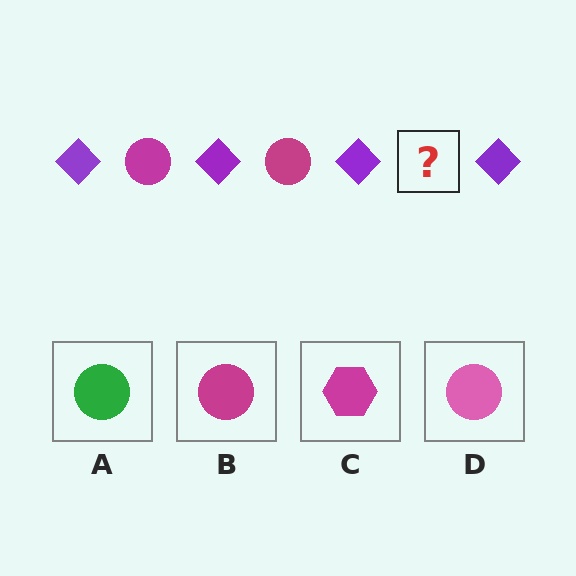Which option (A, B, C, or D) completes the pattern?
B.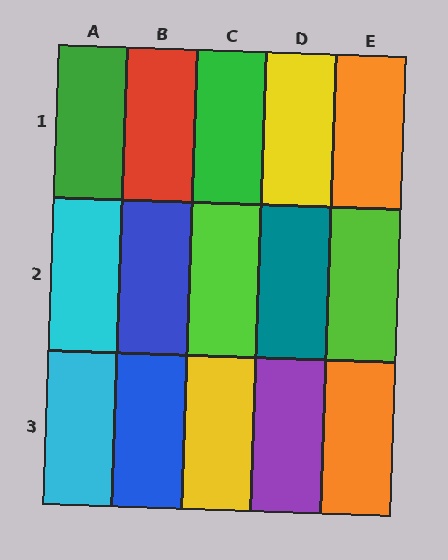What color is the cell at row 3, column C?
Yellow.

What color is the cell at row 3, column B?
Blue.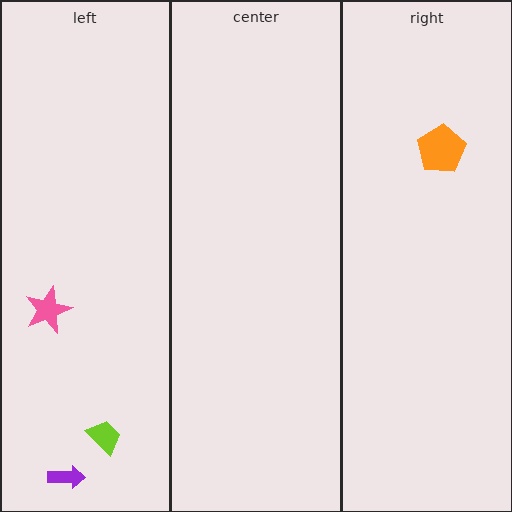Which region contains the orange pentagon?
The right region.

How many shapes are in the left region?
3.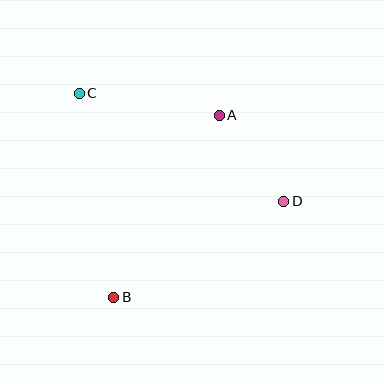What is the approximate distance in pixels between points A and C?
The distance between A and C is approximately 142 pixels.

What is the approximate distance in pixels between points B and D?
The distance between B and D is approximately 195 pixels.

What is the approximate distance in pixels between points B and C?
The distance between B and C is approximately 207 pixels.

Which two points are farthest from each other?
Points C and D are farthest from each other.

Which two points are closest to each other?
Points A and D are closest to each other.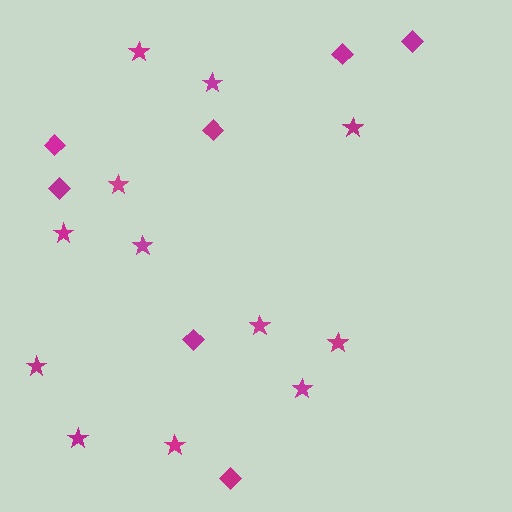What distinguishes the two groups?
There are 2 groups: one group of stars (12) and one group of diamonds (7).